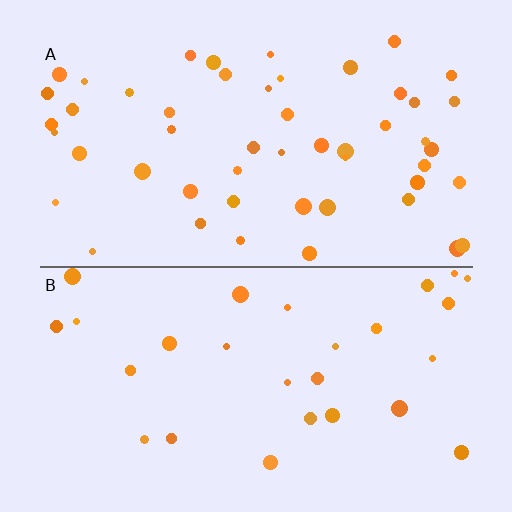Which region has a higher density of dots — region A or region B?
A (the top).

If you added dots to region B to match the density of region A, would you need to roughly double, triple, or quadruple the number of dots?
Approximately double.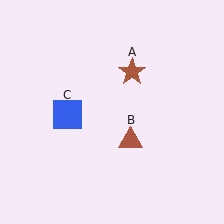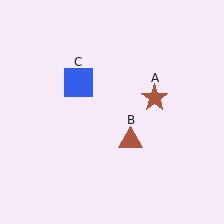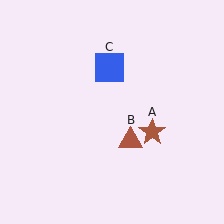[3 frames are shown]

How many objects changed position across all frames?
2 objects changed position: brown star (object A), blue square (object C).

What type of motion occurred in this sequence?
The brown star (object A), blue square (object C) rotated clockwise around the center of the scene.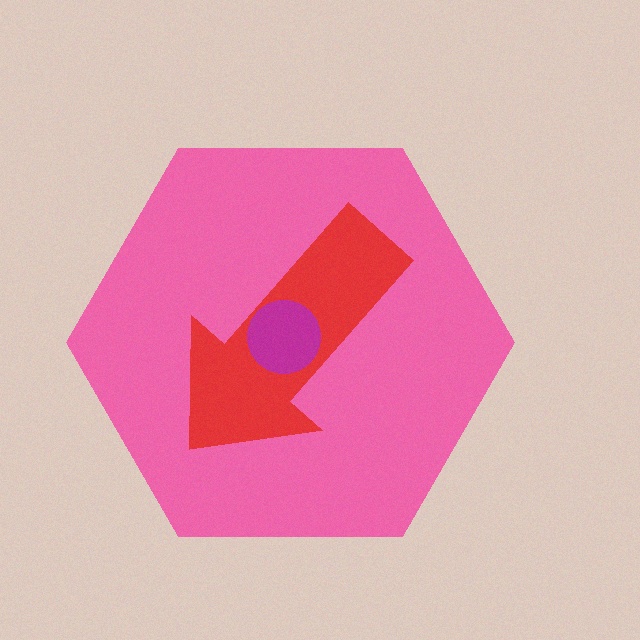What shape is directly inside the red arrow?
The magenta circle.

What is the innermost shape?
The magenta circle.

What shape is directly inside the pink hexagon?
The red arrow.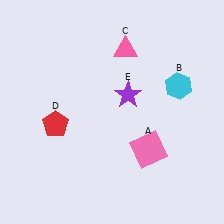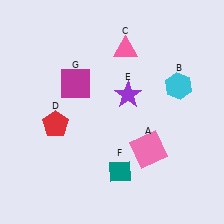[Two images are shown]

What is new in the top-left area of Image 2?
A magenta square (G) was added in the top-left area of Image 2.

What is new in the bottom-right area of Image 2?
A teal diamond (F) was added in the bottom-right area of Image 2.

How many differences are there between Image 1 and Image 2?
There are 2 differences between the two images.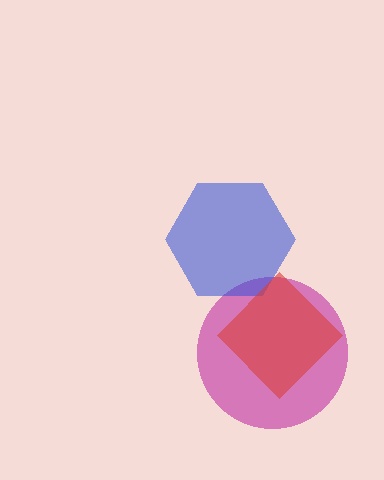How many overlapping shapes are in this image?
There are 3 overlapping shapes in the image.